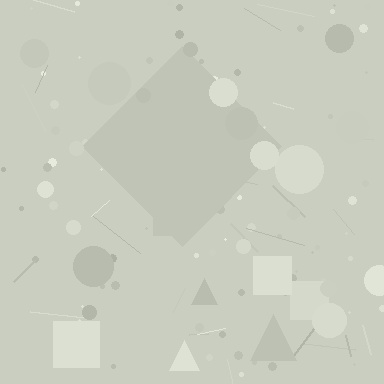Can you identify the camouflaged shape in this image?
The camouflaged shape is a diamond.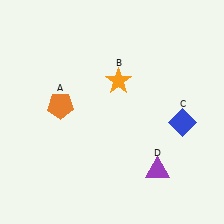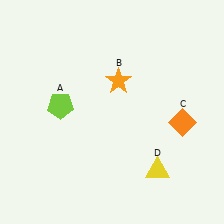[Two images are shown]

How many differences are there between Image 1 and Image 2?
There are 3 differences between the two images.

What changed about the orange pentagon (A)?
In Image 1, A is orange. In Image 2, it changed to lime.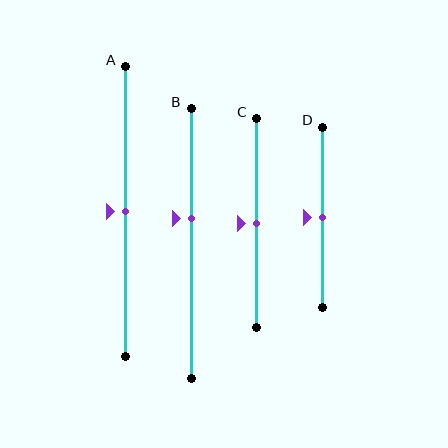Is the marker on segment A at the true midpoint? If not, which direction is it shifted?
Yes, the marker on segment A is at the true midpoint.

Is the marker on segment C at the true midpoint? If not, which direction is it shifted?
Yes, the marker on segment C is at the true midpoint.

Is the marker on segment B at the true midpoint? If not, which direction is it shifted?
No, the marker on segment B is shifted upward by about 9% of the segment length.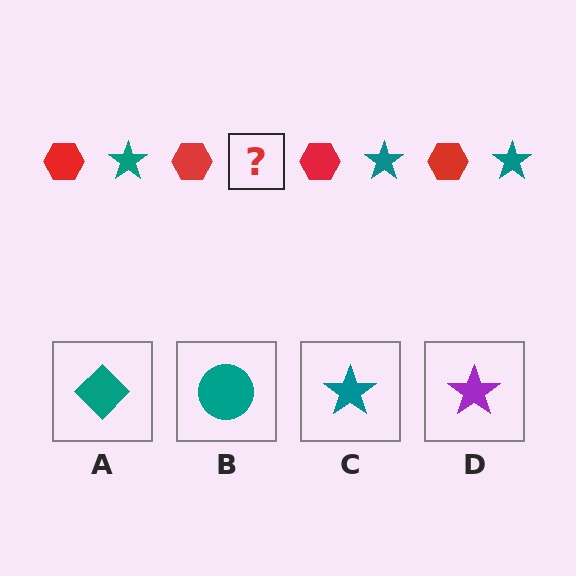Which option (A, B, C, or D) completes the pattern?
C.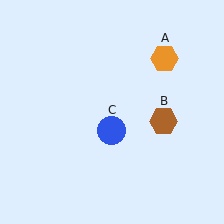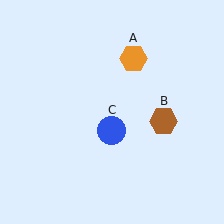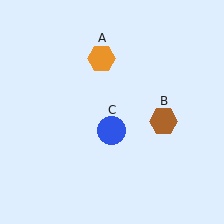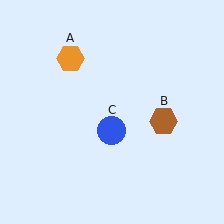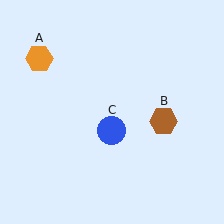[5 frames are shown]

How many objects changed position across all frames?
1 object changed position: orange hexagon (object A).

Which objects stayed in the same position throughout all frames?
Brown hexagon (object B) and blue circle (object C) remained stationary.